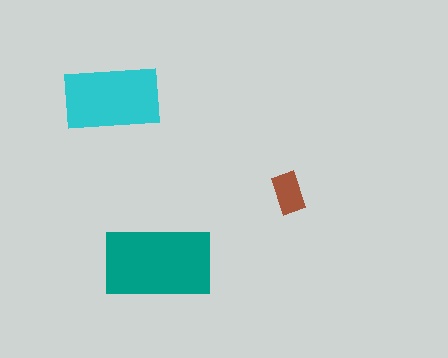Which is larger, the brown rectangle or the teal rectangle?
The teal one.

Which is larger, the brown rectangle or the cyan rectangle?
The cyan one.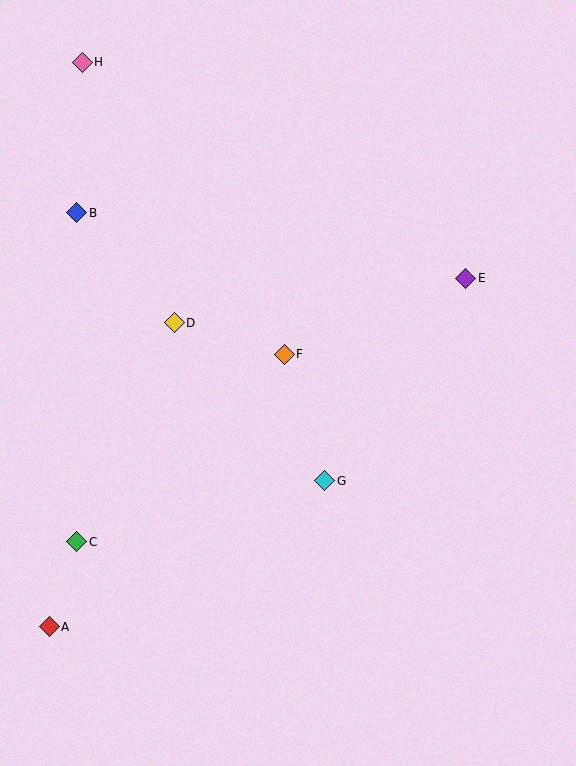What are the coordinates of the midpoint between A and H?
The midpoint between A and H is at (66, 344).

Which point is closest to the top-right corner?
Point E is closest to the top-right corner.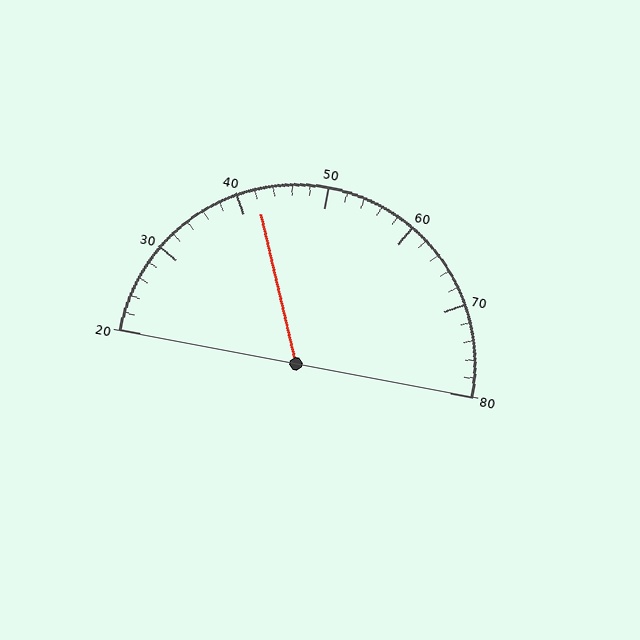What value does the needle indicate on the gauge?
The needle indicates approximately 42.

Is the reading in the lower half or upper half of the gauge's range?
The reading is in the lower half of the range (20 to 80).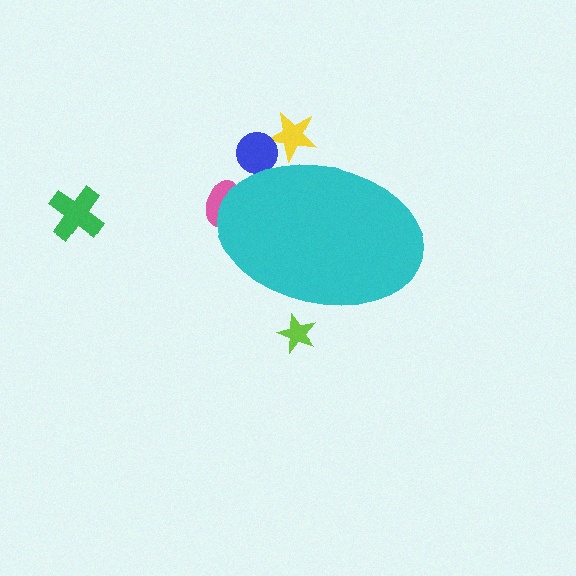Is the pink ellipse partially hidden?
Yes, the pink ellipse is partially hidden behind the cyan ellipse.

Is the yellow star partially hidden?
Yes, the yellow star is partially hidden behind the cyan ellipse.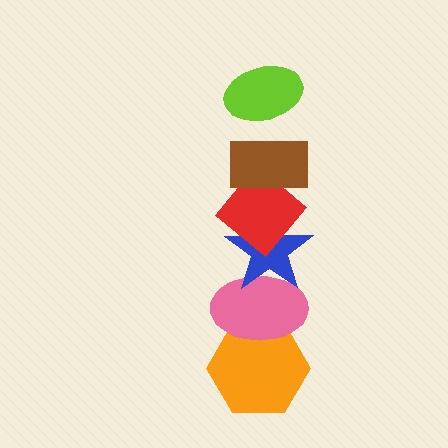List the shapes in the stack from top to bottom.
From top to bottom: the lime ellipse, the brown rectangle, the red diamond, the blue star, the pink ellipse, the orange hexagon.